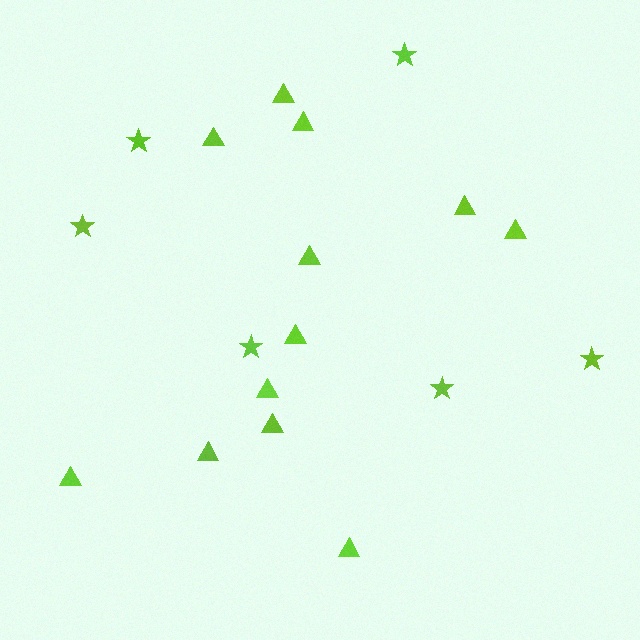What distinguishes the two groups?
There are 2 groups: one group of triangles (12) and one group of stars (6).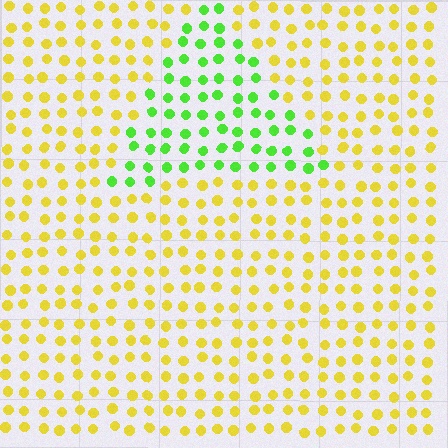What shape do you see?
I see a triangle.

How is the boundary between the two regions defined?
The boundary is defined purely by a slight shift in hue (about 58 degrees). Spacing, size, and orientation are identical on both sides.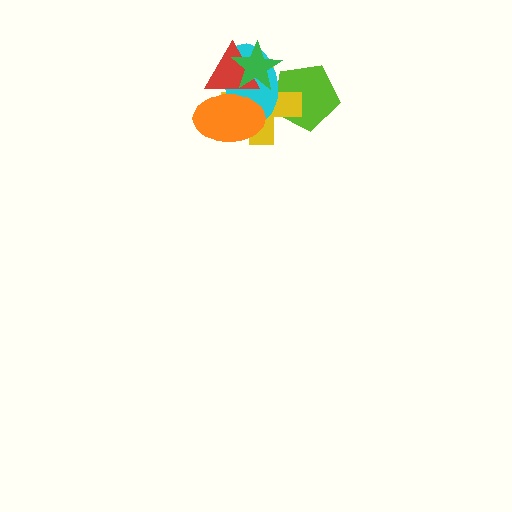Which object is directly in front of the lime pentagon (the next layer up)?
The yellow cross is directly in front of the lime pentagon.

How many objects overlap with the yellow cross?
5 objects overlap with the yellow cross.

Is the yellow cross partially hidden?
Yes, it is partially covered by another shape.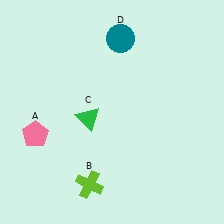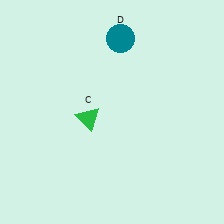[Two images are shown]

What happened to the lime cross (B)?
The lime cross (B) was removed in Image 2. It was in the bottom-left area of Image 1.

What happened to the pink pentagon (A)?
The pink pentagon (A) was removed in Image 2. It was in the bottom-left area of Image 1.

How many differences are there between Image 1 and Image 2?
There are 2 differences between the two images.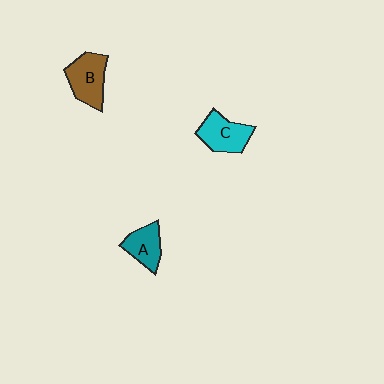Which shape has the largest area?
Shape B (brown).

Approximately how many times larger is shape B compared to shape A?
Approximately 1.3 times.